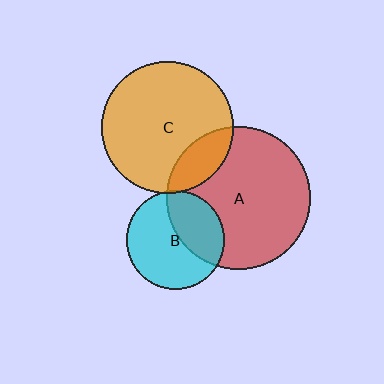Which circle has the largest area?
Circle A (red).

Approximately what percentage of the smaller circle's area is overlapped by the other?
Approximately 20%.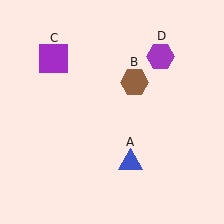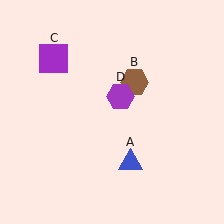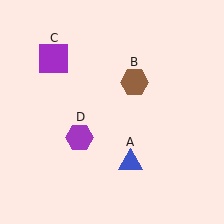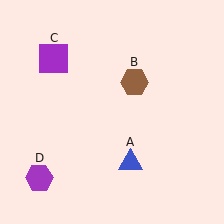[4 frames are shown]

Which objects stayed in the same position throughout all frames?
Blue triangle (object A) and brown hexagon (object B) and purple square (object C) remained stationary.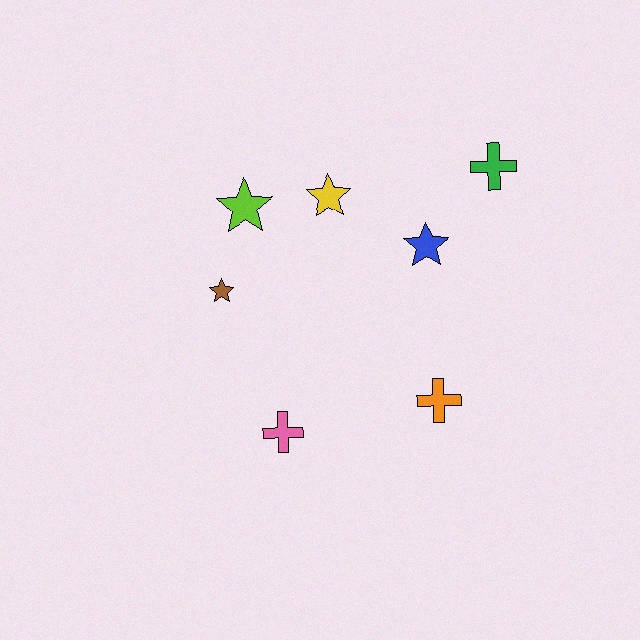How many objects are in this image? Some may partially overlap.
There are 7 objects.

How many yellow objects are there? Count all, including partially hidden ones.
There is 1 yellow object.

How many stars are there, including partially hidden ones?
There are 4 stars.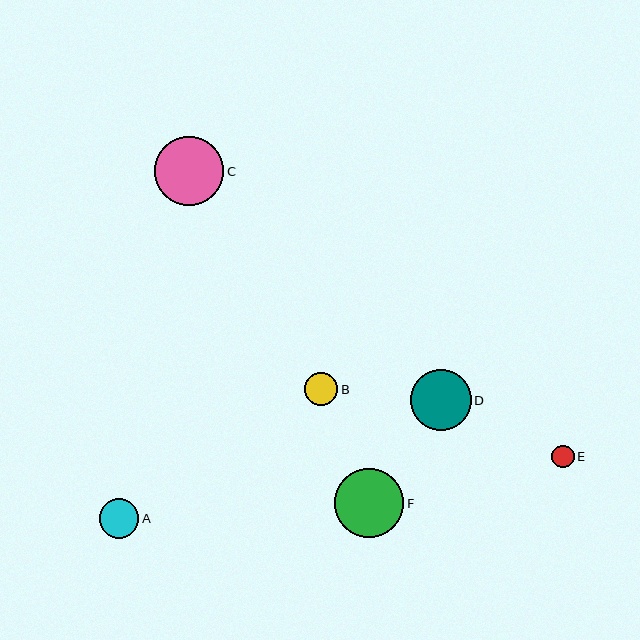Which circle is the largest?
Circle C is the largest with a size of approximately 70 pixels.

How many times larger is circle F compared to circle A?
Circle F is approximately 1.7 times the size of circle A.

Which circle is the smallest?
Circle E is the smallest with a size of approximately 23 pixels.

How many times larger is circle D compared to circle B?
Circle D is approximately 1.9 times the size of circle B.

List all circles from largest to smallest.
From largest to smallest: C, F, D, A, B, E.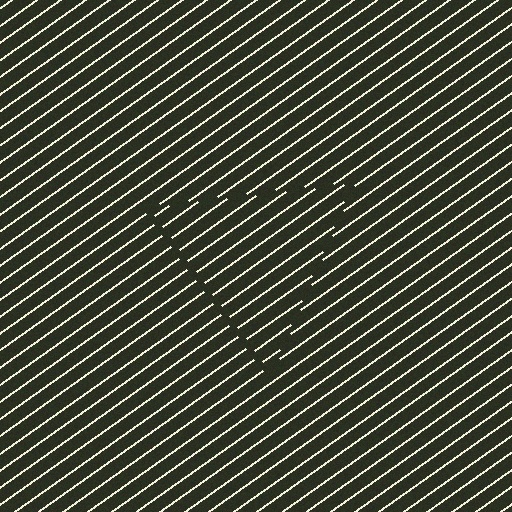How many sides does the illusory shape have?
3 sides — the line-ends trace a triangle.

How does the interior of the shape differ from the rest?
The interior of the shape contains the same grating, shifted by half a period — the contour is defined by the phase discontinuity where line-ends from the inner and outer gratings abut.